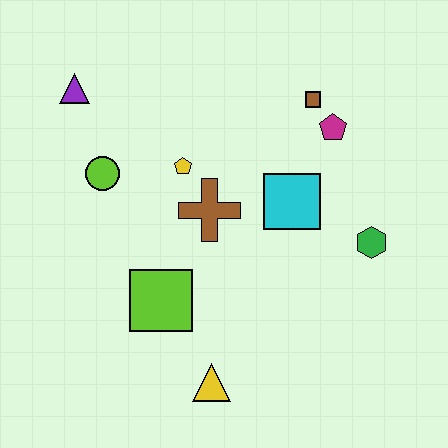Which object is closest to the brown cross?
The yellow pentagon is closest to the brown cross.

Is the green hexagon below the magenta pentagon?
Yes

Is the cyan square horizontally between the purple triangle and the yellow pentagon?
No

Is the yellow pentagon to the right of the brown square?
No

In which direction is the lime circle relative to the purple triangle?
The lime circle is below the purple triangle.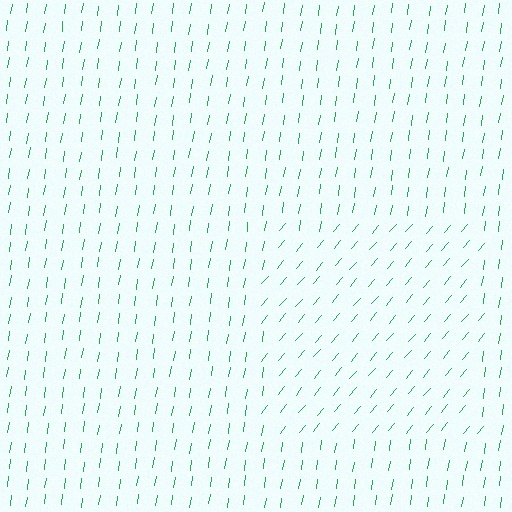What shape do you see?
I see a rectangle.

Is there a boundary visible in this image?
Yes, there is a texture boundary formed by a change in line orientation.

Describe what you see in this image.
The image is filled with small green line segments. A rectangle region in the image has lines oriented differently from the surrounding lines, creating a visible texture boundary.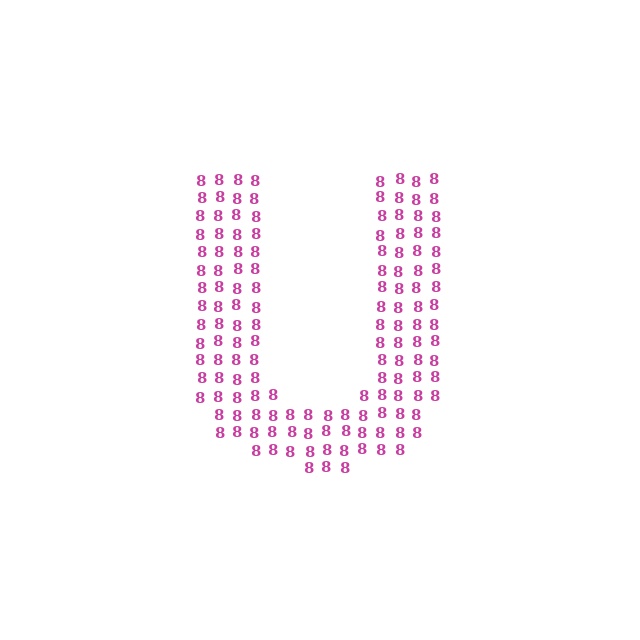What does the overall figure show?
The overall figure shows the letter U.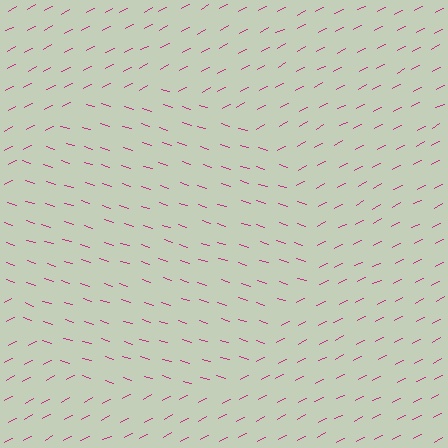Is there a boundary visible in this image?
Yes, there is a texture boundary formed by a change in line orientation.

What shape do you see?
I see a circle.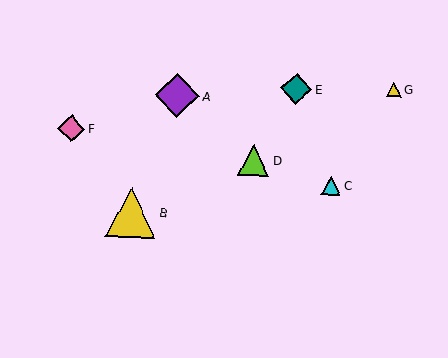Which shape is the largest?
The yellow triangle (labeled B) is the largest.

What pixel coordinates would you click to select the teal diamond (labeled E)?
Click at (296, 89) to select the teal diamond E.